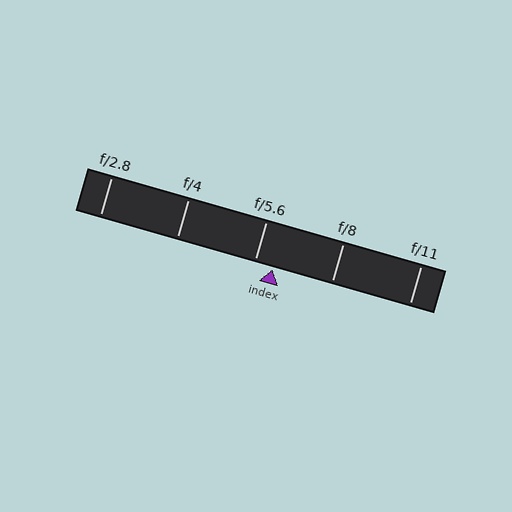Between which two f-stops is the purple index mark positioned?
The index mark is between f/5.6 and f/8.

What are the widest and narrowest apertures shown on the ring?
The widest aperture shown is f/2.8 and the narrowest is f/11.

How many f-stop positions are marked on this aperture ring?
There are 5 f-stop positions marked.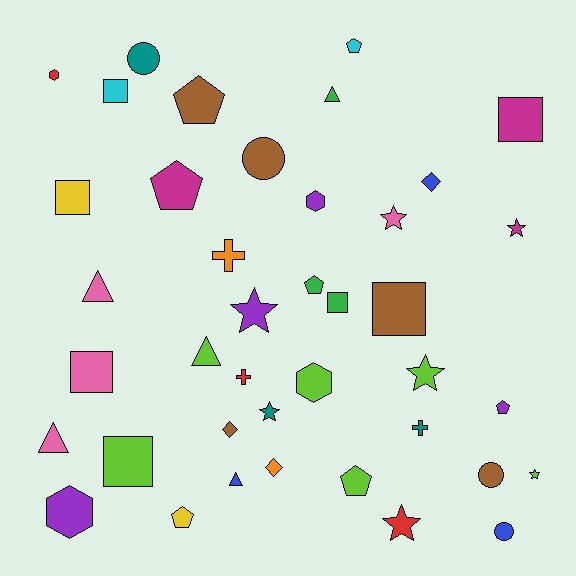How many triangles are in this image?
There are 5 triangles.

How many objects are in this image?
There are 40 objects.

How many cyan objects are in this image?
There are 2 cyan objects.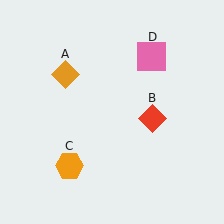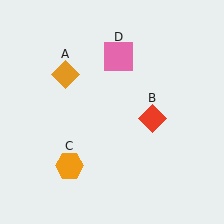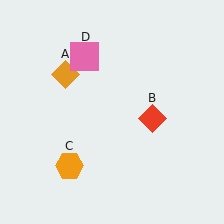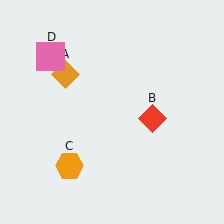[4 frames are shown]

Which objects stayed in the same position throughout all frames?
Orange diamond (object A) and red diamond (object B) and orange hexagon (object C) remained stationary.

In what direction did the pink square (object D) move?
The pink square (object D) moved left.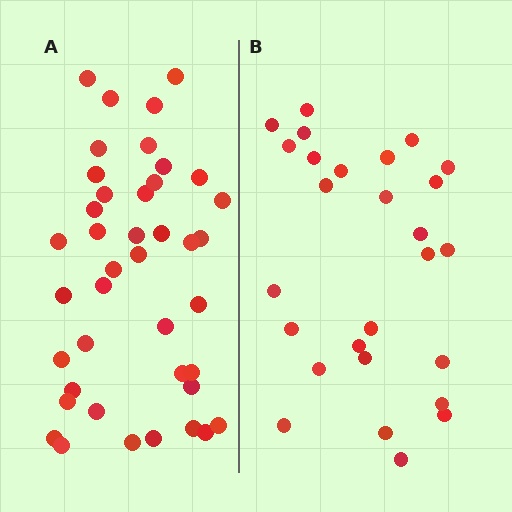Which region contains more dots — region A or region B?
Region A (the left region) has more dots.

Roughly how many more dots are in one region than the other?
Region A has approximately 15 more dots than region B.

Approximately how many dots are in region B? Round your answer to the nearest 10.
About 30 dots. (The exact count is 27, which rounds to 30.)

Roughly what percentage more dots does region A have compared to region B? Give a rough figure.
About 50% more.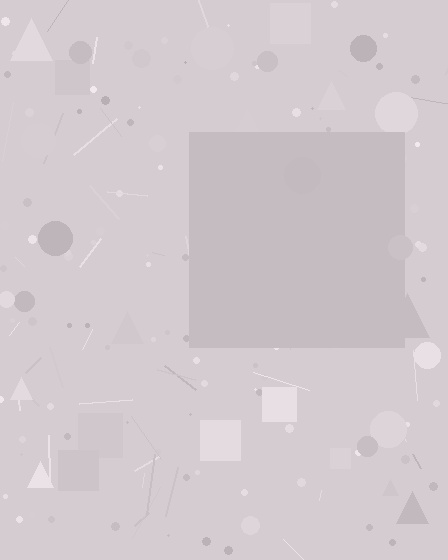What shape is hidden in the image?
A square is hidden in the image.